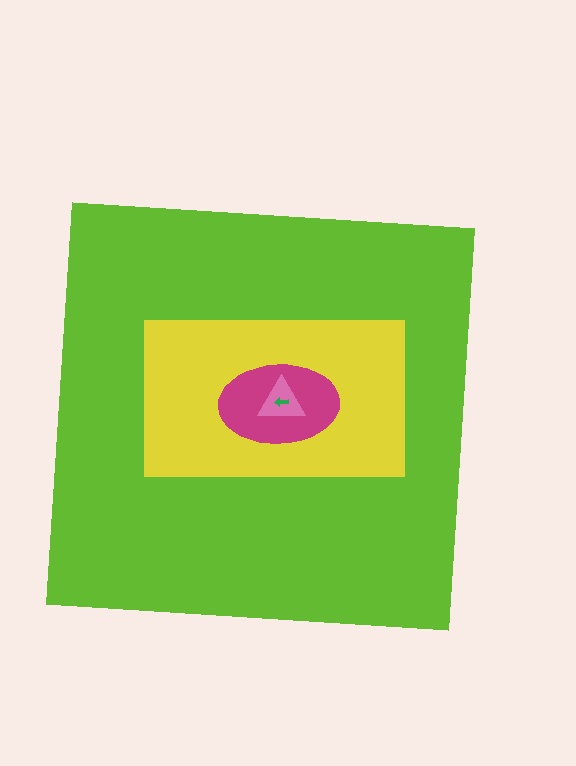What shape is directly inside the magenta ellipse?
The pink triangle.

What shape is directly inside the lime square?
The yellow rectangle.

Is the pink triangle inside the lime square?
Yes.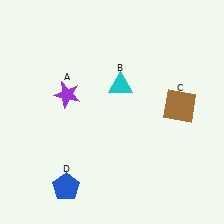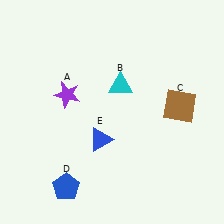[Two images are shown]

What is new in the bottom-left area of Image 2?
A blue triangle (E) was added in the bottom-left area of Image 2.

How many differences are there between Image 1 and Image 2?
There is 1 difference between the two images.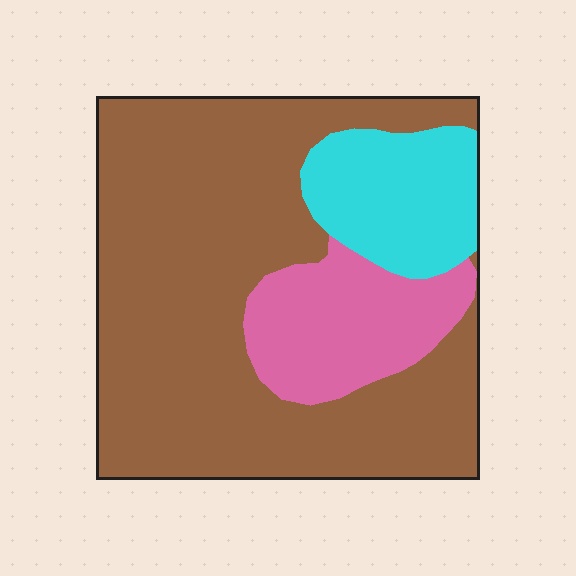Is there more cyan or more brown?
Brown.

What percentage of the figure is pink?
Pink takes up about one sixth (1/6) of the figure.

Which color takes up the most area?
Brown, at roughly 70%.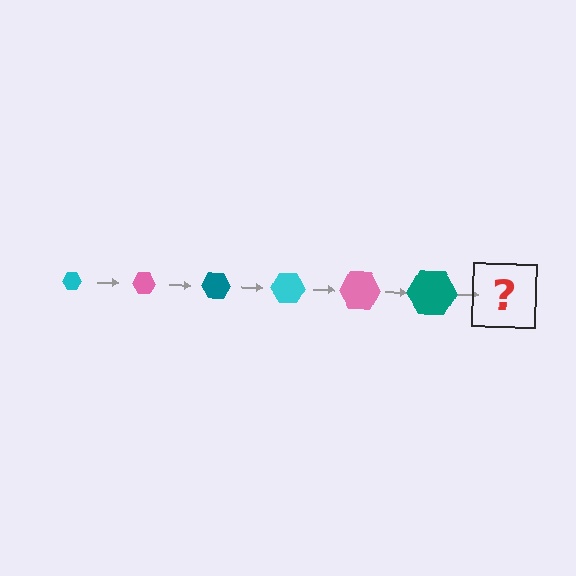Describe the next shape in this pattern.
It should be a cyan hexagon, larger than the previous one.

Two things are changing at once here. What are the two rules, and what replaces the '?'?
The two rules are that the hexagon grows larger each step and the color cycles through cyan, pink, and teal. The '?' should be a cyan hexagon, larger than the previous one.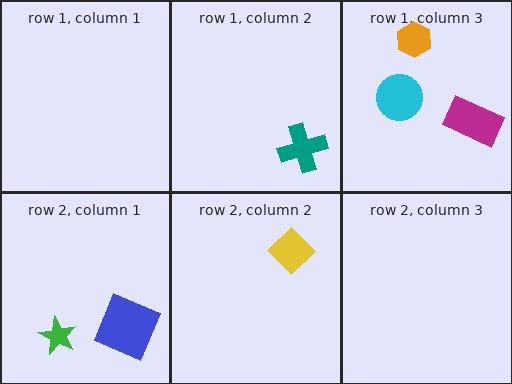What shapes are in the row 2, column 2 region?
The yellow diamond.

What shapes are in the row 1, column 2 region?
The teal cross.